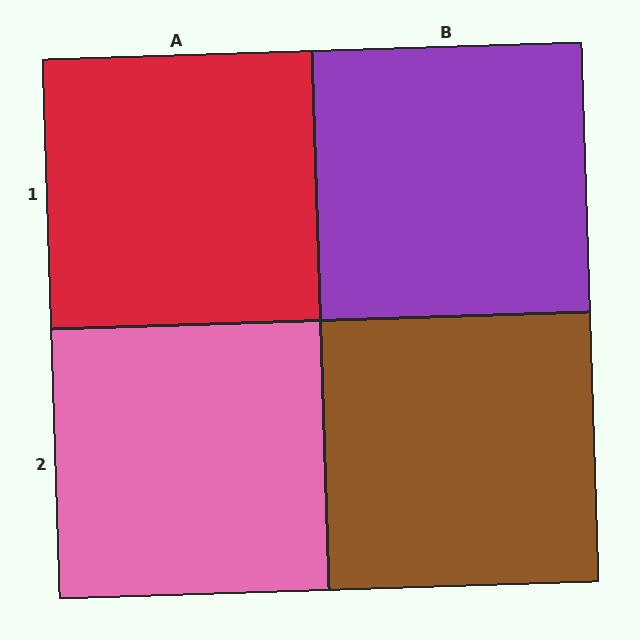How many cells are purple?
1 cell is purple.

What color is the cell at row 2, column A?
Pink.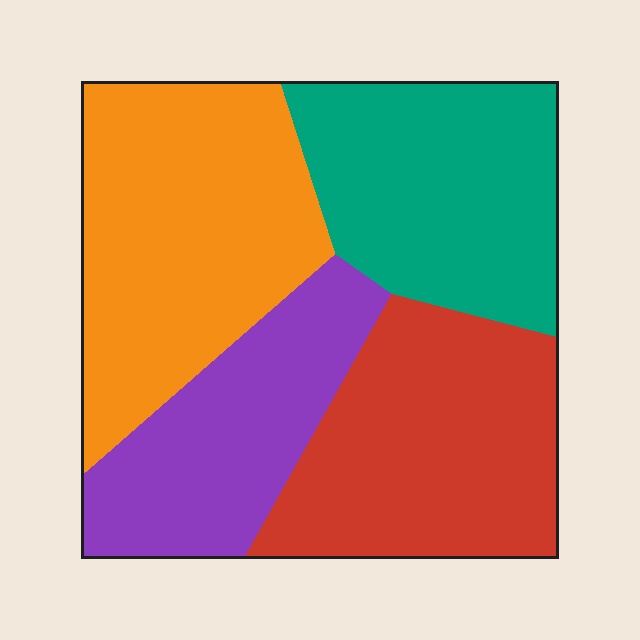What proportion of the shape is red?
Red takes up about one quarter (1/4) of the shape.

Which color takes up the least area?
Purple, at roughly 20%.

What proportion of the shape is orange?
Orange covers around 30% of the shape.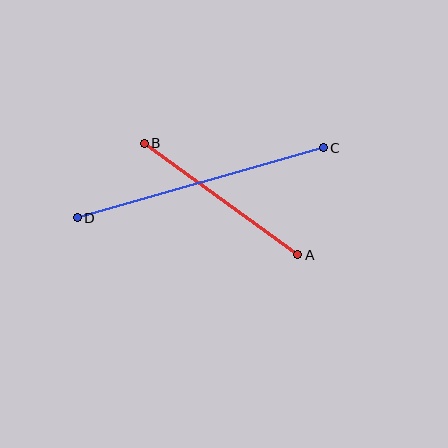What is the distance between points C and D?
The distance is approximately 256 pixels.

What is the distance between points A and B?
The distance is approximately 190 pixels.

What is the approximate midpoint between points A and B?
The midpoint is at approximately (221, 199) pixels.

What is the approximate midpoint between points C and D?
The midpoint is at approximately (200, 183) pixels.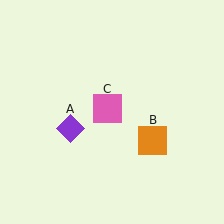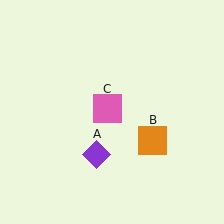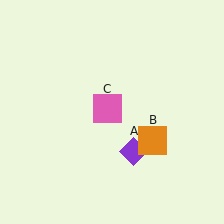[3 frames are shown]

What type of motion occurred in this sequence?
The purple diamond (object A) rotated counterclockwise around the center of the scene.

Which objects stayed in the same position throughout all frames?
Orange square (object B) and pink square (object C) remained stationary.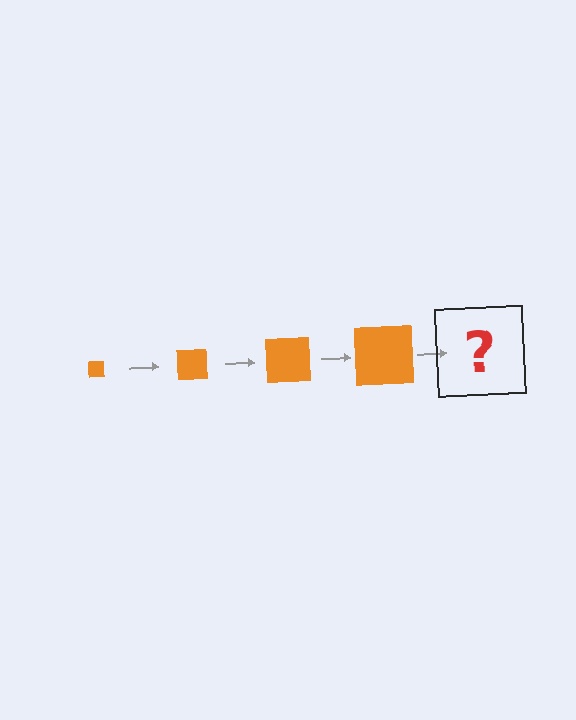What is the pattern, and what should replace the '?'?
The pattern is that the square gets progressively larger each step. The '?' should be an orange square, larger than the previous one.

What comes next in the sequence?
The next element should be an orange square, larger than the previous one.